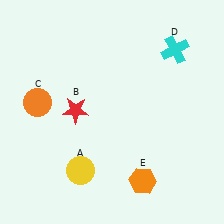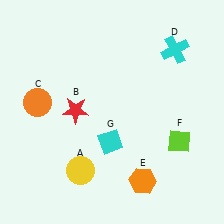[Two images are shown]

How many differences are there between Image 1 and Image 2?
There are 2 differences between the two images.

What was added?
A lime diamond (F), a cyan diamond (G) were added in Image 2.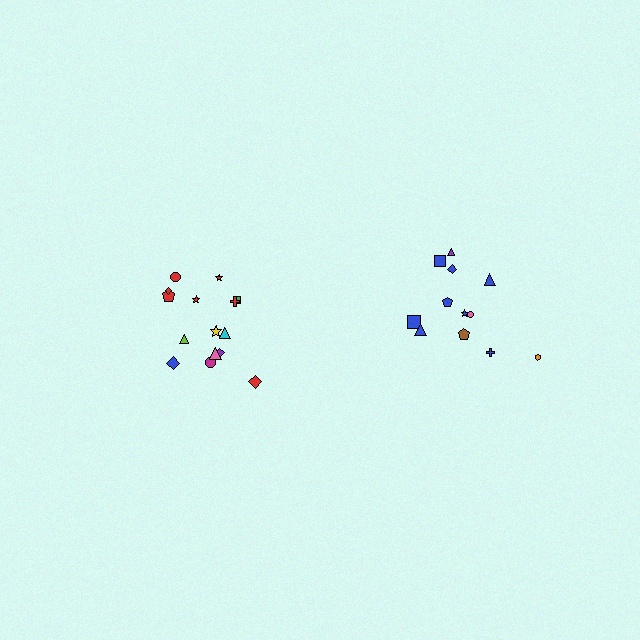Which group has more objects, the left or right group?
The left group.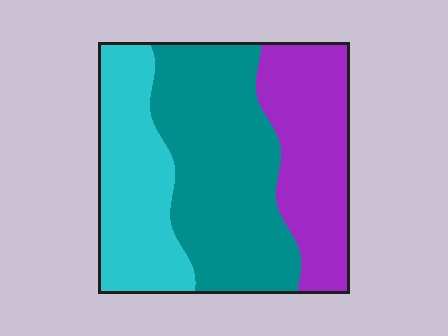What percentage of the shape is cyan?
Cyan covers roughly 30% of the shape.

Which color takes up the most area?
Teal, at roughly 45%.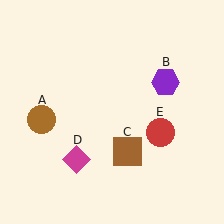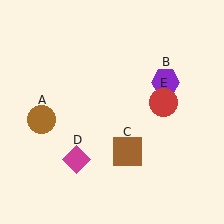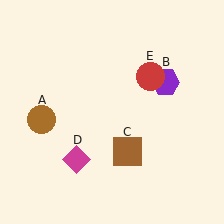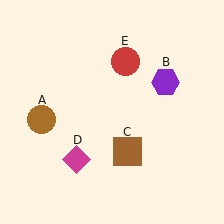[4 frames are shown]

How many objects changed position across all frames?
1 object changed position: red circle (object E).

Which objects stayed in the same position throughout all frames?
Brown circle (object A) and purple hexagon (object B) and brown square (object C) and magenta diamond (object D) remained stationary.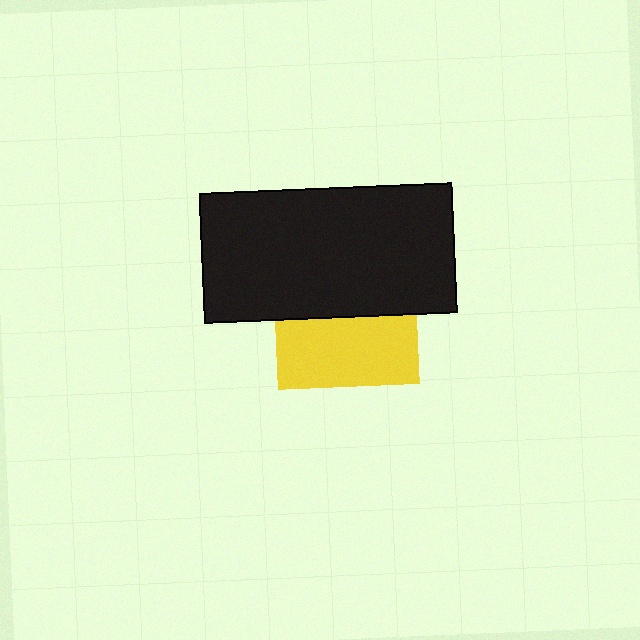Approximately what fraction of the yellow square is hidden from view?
Roughly 52% of the yellow square is hidden behind the black rectangle.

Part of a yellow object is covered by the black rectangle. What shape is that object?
It is a square.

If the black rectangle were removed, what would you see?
You would see the complete yellow square.